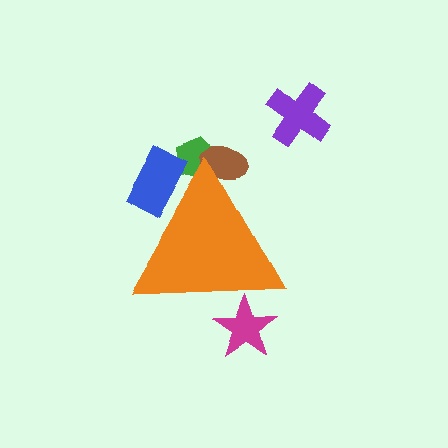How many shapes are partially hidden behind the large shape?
4 shapes are partially hidden.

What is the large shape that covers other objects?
An orange triangle.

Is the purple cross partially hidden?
No, the purple cross is fully visible.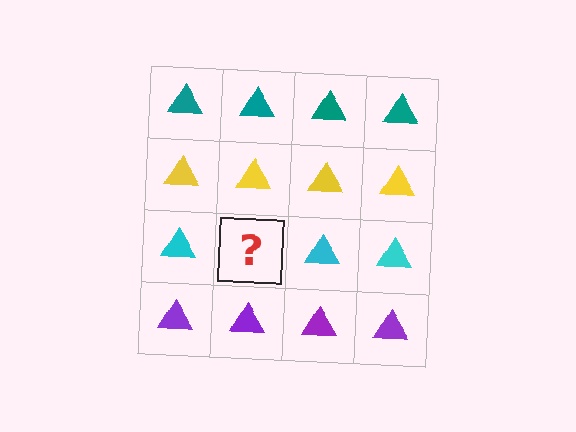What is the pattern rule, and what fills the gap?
The rule is that each row has a consistent color. The gap should be filled with a cyan triangle.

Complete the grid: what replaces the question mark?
The question mark should be replaced with a cyan triangle.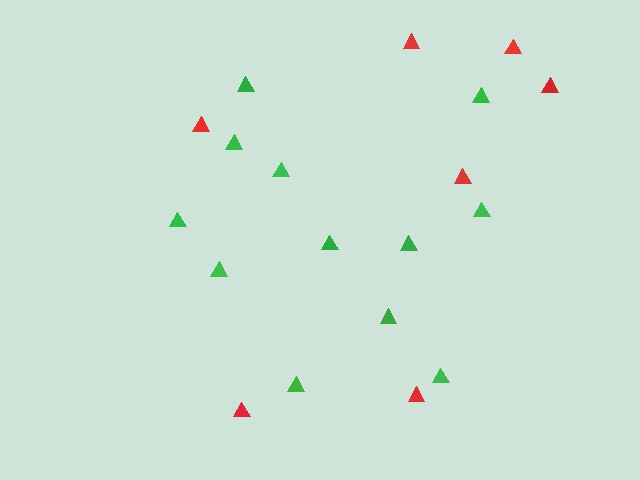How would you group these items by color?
There are 2 groups: one group of green triangles (12) and one group of red triangles (7).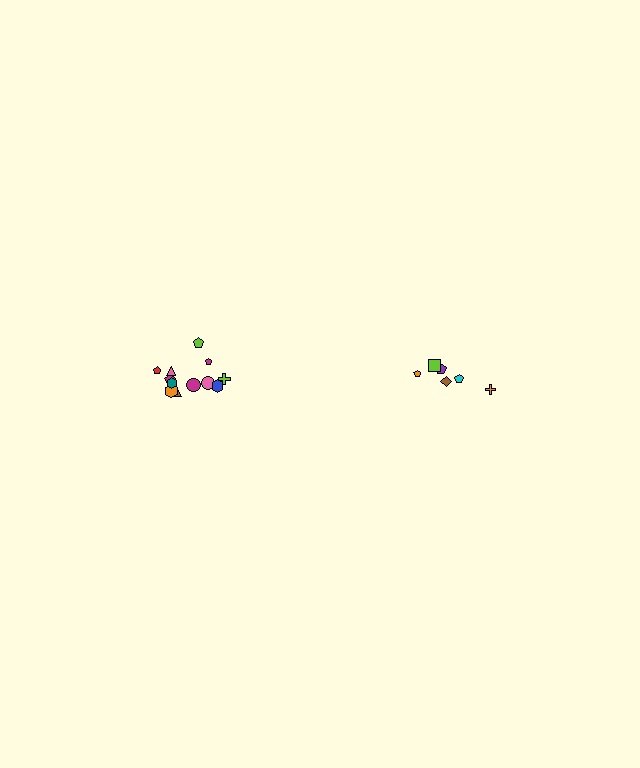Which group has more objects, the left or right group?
The left group.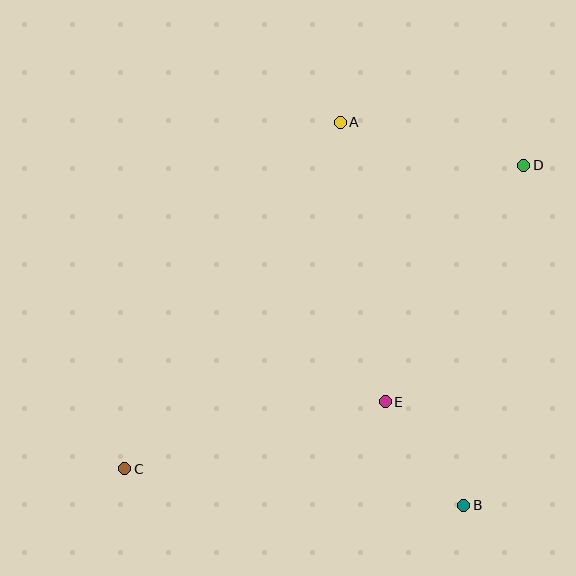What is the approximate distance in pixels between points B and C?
The distance between B and C is approximately 341 pixels.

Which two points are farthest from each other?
Points C and D are farthest from each other.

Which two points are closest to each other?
Points B and E are closest to each other.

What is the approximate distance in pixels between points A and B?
The distance between A and B is approximately 402 pixels.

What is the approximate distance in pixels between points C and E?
The distance between C and E is approximately 269 pixels.